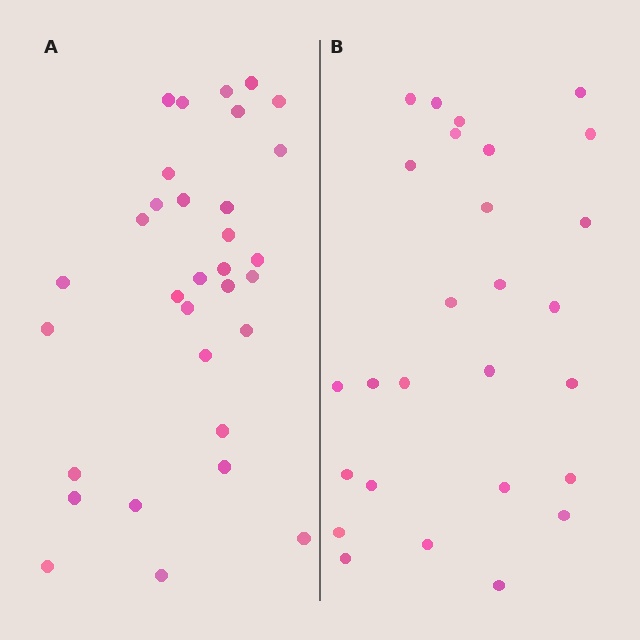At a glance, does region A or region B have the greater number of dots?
Region A (the left region) has more dots.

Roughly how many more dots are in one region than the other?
Region A has about 5 more dots than region B.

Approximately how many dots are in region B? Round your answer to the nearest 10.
About 30 dots. (The exact count is 27, which rounds to 30.)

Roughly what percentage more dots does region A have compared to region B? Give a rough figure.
About 20% more.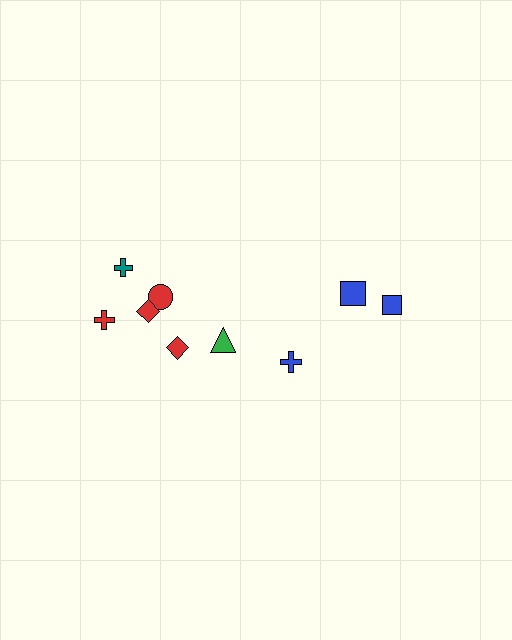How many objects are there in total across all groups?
There are 9 objects.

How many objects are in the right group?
There are 3 objects.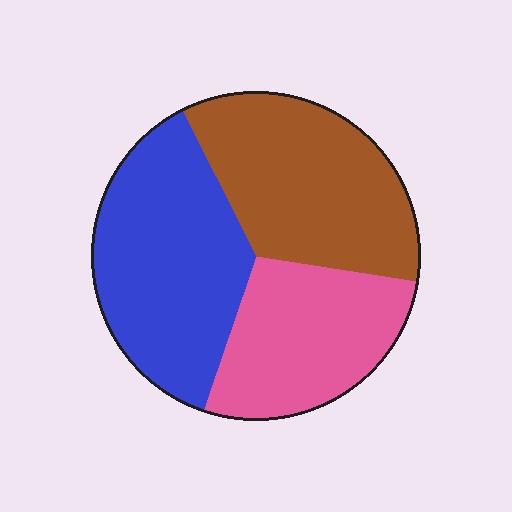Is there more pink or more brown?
Brown.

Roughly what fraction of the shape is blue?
Blue takes up about three eighths (3/8) of the shape.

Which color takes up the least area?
Pink, at roughly 30%.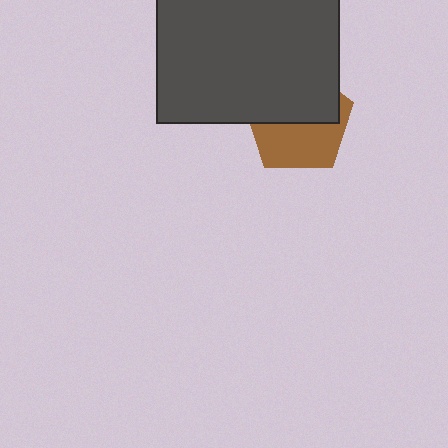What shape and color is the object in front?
The object in front is a dark gray rectangle.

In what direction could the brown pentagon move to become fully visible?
The brown pentagon could move down. That would shift it out from behind the dark gray rectangle entirely.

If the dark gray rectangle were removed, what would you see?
You would see the complete brown pentagon.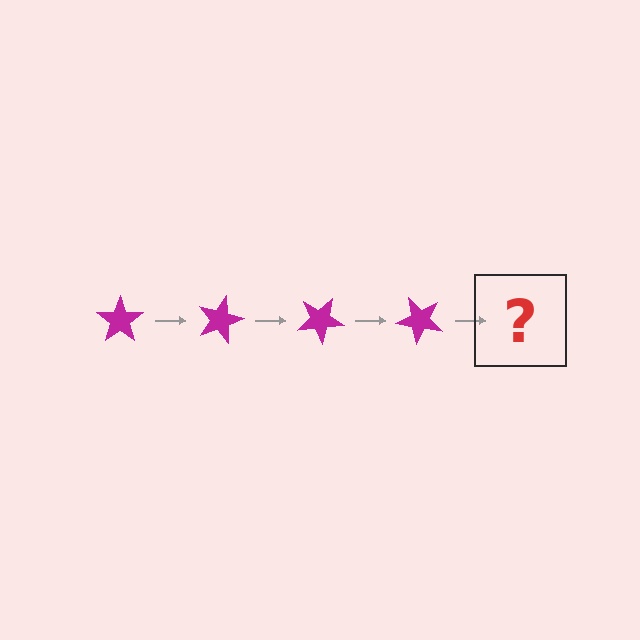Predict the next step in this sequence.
The next step is a magenta star rotated 60 degrees.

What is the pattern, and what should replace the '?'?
The pattern is that the star rotates 15 degrees each step. The '?' should be a magenta star rotated 60 degrees.